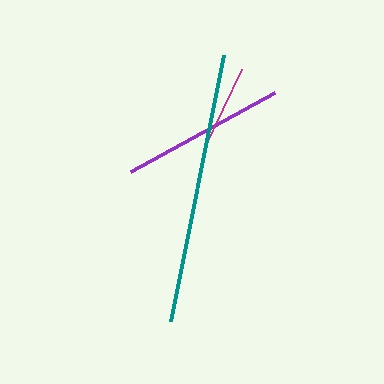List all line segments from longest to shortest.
From longest to shortest: teal, purple, magenta.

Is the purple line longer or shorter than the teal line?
The teal line is longer than the purple line.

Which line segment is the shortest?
The magenta line is the shortest at approximately 89 pixels.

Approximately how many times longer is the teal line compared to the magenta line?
The teal line is approximately 3.0 times the length of the magenta line.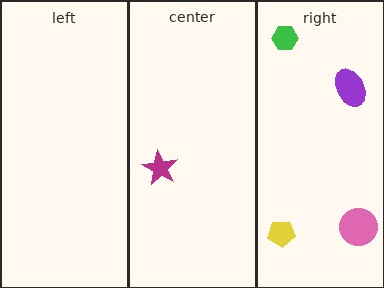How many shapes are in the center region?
1.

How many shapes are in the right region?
4.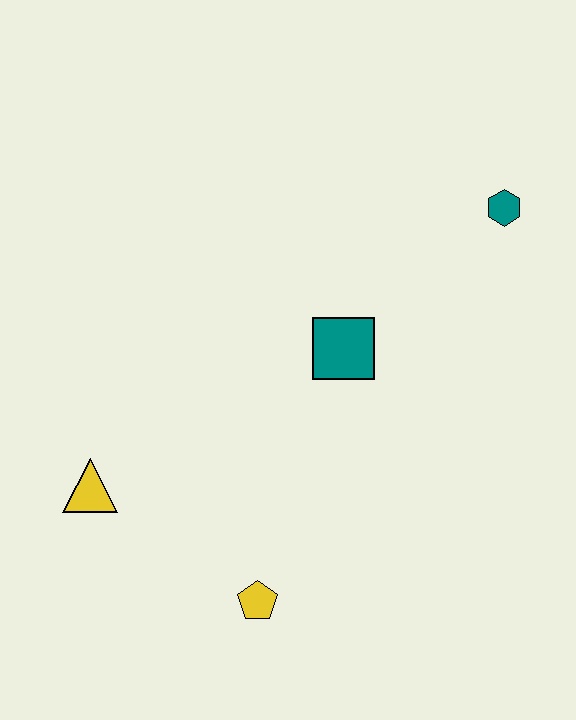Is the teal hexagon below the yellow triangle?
No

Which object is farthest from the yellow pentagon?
The teal hexagon is farthest from the yellow pentagon.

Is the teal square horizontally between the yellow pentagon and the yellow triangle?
No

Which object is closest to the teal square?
The teal hexagon is closest to the teal square.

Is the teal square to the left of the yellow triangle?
No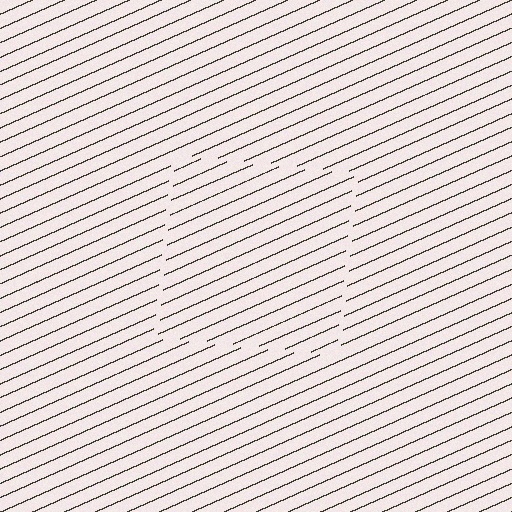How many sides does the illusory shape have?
4 sides — the line-ends trace a square.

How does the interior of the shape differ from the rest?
The interior of the shape contains the same grating, shifted by half a period — the contour is defined by the phase discontinuity where line-ends from the inner and outer gratings abut.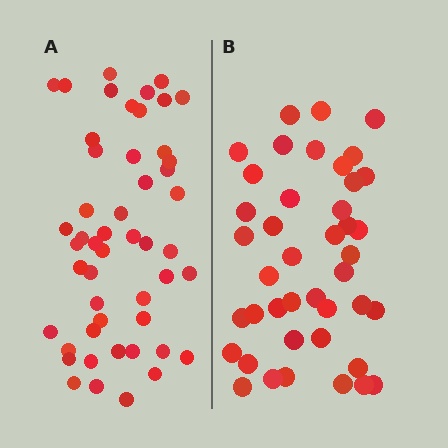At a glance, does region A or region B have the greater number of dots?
Region A (the left region) has more dots.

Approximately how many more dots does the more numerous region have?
Region A has roughly 8 or so more dots than region B.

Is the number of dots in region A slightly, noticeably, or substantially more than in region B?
Region A has only slightly more — the two regions are fairly close. The ratio is roughly 1.2 to 1.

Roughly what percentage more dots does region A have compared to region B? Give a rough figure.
About 20% more.